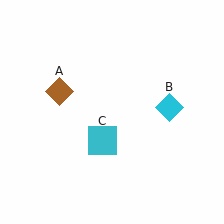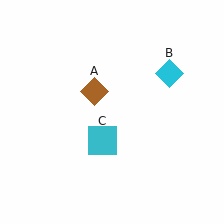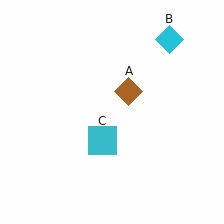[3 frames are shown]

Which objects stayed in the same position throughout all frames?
Cyan square (object C) remained stationary.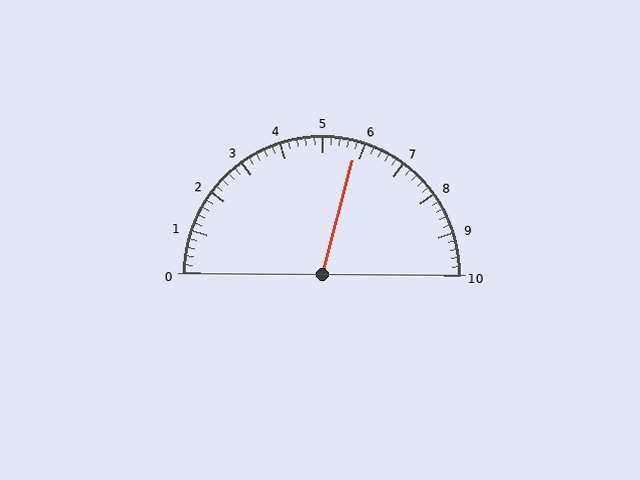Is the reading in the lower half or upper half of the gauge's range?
The reading is in the upper half of the range (0 to 10).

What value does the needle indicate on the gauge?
The needle indicates approximately 5.8.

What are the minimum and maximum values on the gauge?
The gauge ranges from 0 to 10.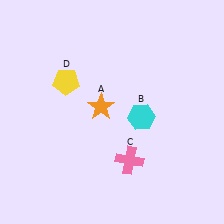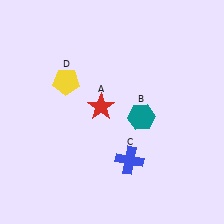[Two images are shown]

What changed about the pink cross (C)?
In Image 1, C is pink. In Image 2, it changed to blue.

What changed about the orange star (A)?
In Image 1, A is orange. In Image 2, it changed to red.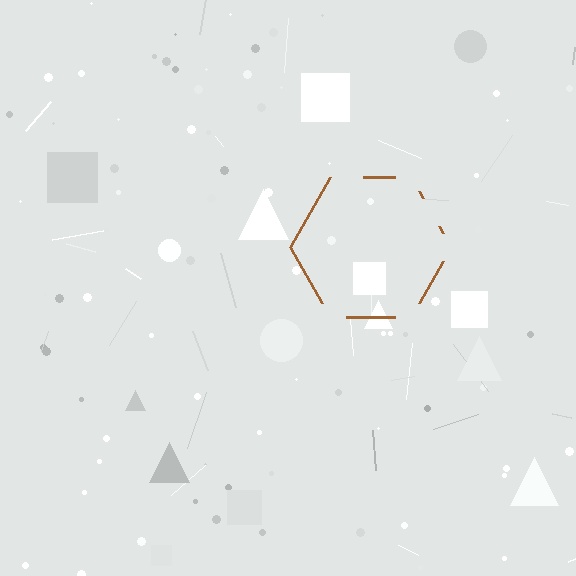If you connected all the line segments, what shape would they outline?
They would outline a hexagon.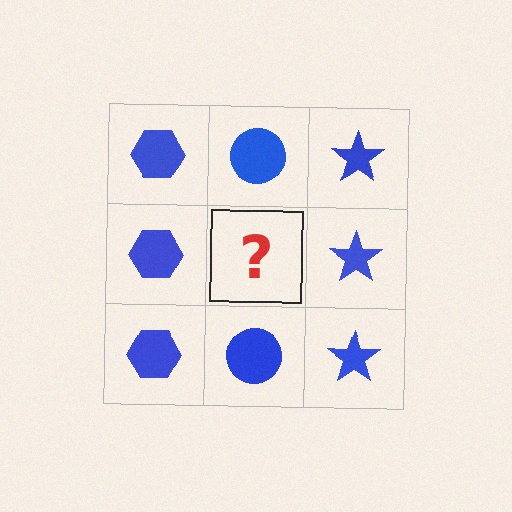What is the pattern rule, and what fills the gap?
The rule is that each column has a consistent shape. The gap should be filled with a blue circle.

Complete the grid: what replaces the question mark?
The question mark should be replaced with a blue circle.